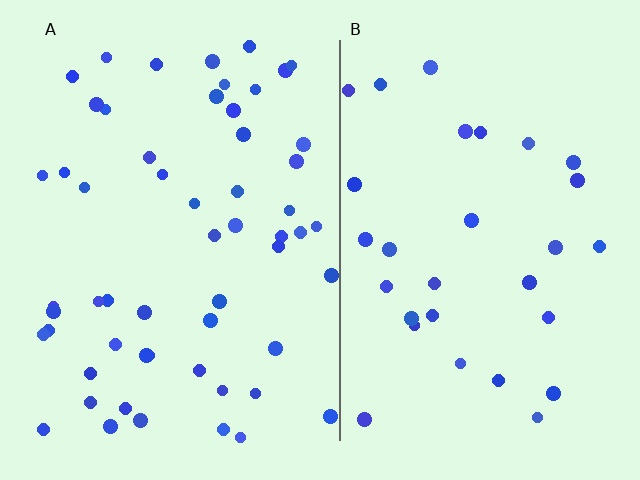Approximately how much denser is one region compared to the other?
Approximately 1.9× — region A over region B.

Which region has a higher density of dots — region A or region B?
A (the left).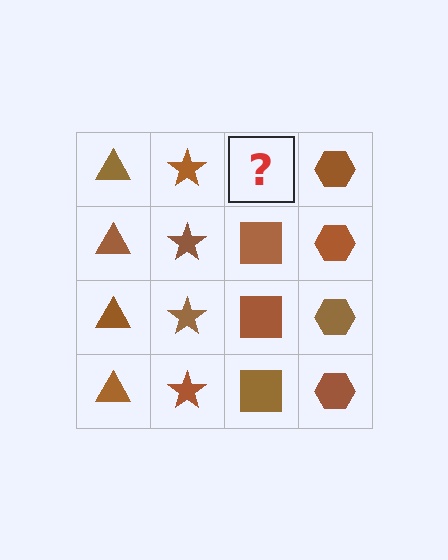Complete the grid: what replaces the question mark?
The question mark should be replaced with a brown square.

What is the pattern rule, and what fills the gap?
The rule is that each column has a consistent shape. The gap should be filled with a brown square.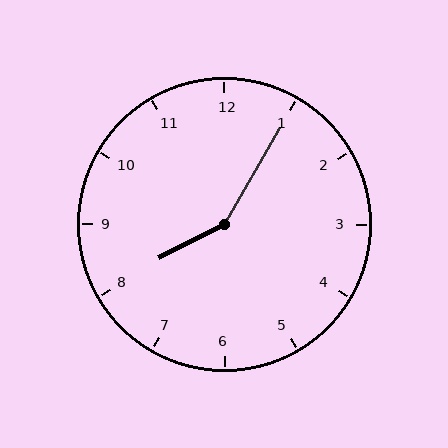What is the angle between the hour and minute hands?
Approximately 148 degrees.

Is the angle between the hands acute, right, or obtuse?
It is obtuse.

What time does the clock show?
8:05.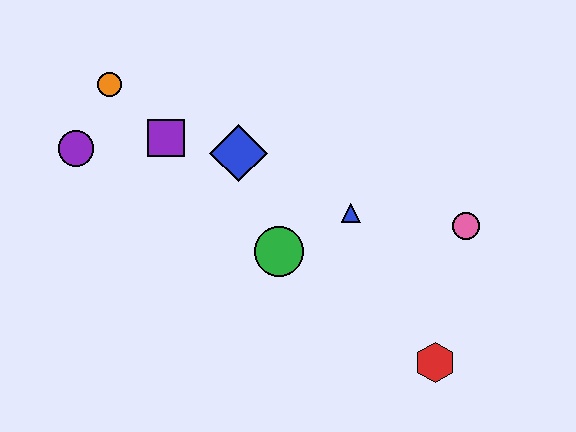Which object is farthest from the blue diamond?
The red hexagon is farthest from the blue diamond.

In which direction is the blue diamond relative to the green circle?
The blue diamond is above the green circle.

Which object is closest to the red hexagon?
The pink circle is closest to the red hexagon.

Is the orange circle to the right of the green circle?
No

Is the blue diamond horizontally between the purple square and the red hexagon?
Yes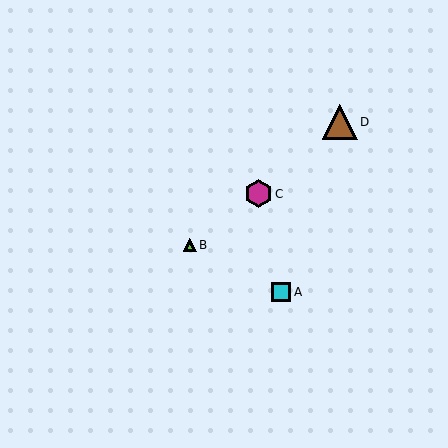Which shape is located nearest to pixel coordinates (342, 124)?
The brown triangle (labeled D) at (340, 122) is nearest to that location.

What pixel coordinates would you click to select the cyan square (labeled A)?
Click at (281, 292) to select the cyan square A.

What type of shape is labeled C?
Shape C is a magenta hexagon.